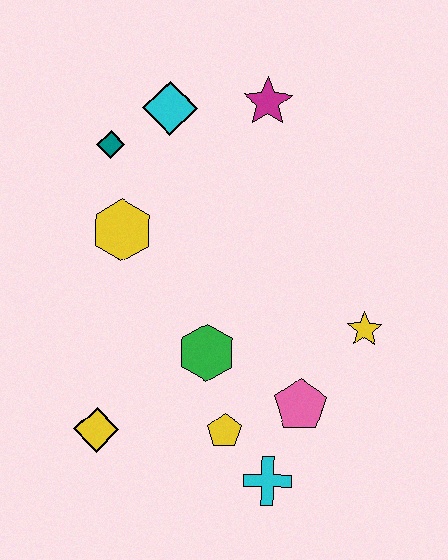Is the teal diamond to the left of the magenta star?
Yes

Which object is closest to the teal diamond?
The cyan diamond is closest to the teal diamond.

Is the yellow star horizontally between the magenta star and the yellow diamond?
No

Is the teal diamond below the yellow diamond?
No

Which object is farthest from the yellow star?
The teal diamond is farthest from the yellow star.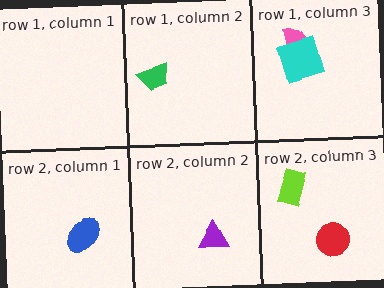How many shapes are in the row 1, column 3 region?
2.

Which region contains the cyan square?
The row 1, column 3 region.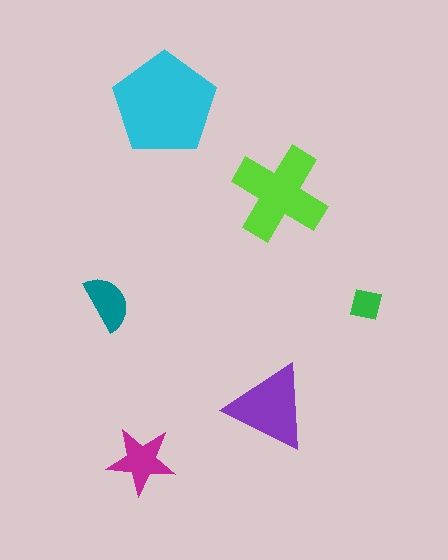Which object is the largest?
The cyan pentagon.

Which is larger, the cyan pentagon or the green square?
The cyan pentagon.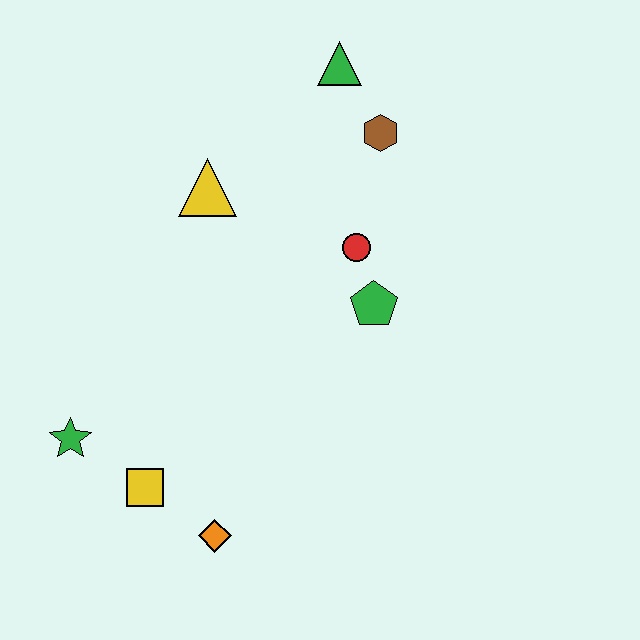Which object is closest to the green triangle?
The brown hexagon is closest to the green triangle.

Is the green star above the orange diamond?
Yes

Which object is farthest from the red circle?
The green star is farthest from the red circle.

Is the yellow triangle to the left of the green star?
No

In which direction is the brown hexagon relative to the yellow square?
The brown hexagon is above the yellow square.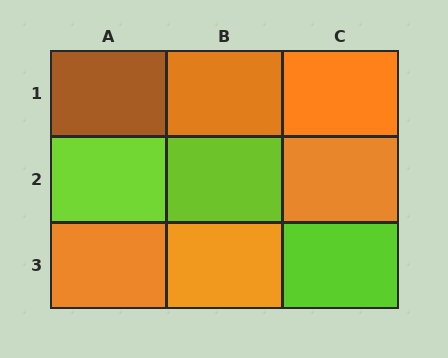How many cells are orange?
5 cells are orange.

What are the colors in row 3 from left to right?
Orange, orange, lime.